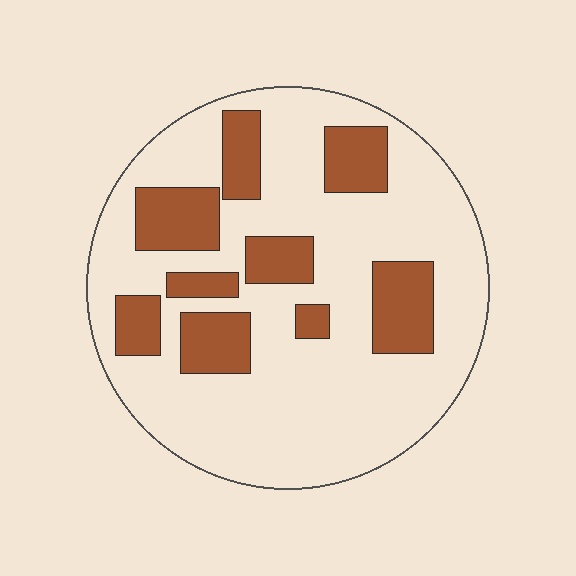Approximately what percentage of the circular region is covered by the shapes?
Approximately 25%.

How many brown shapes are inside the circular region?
9.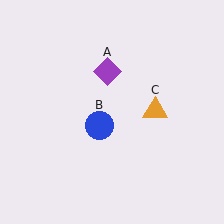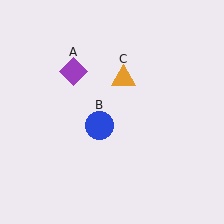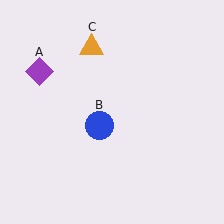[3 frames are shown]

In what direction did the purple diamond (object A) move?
The purple diamond (object A) moved left.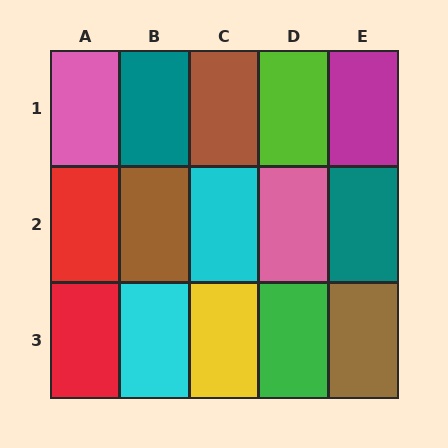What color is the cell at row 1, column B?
Teal.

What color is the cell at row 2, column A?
Red.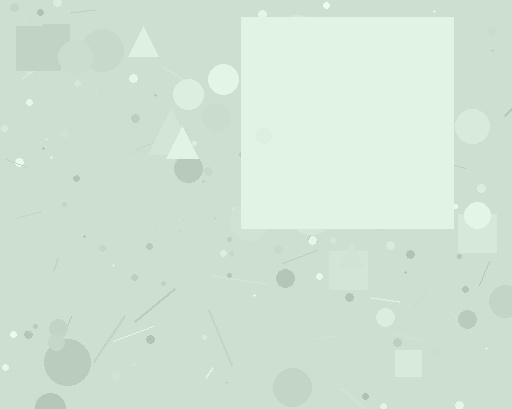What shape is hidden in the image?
A square is hidden in the image.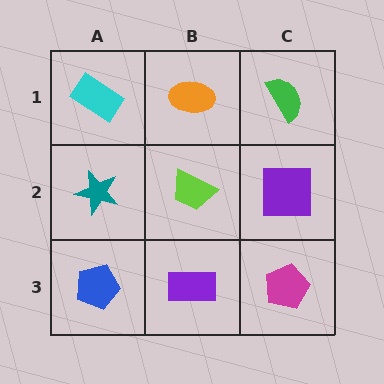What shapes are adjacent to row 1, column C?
A purple square (row 2, column C), an orange ellipse (row 1, column B).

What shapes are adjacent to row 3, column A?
A teal star (row 2, column A), a purple rectangle (row 3, column B).